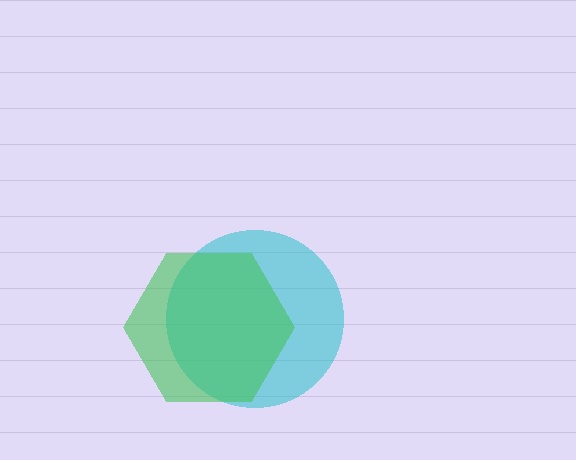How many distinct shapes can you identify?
There are 2 distinct shapes: a cyan circle, a green hexagon.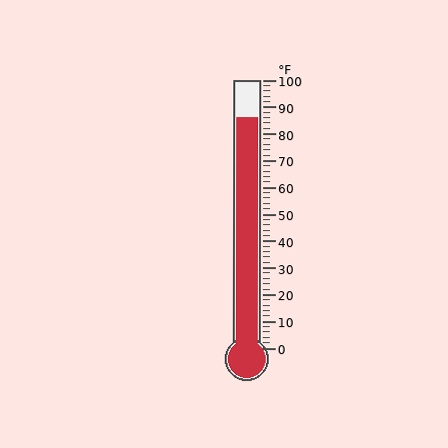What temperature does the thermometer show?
The thermometer shows approximately 86°F.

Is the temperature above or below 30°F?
The temperature is above 30°F.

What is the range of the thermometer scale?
The thermometer scale ranges from 0°F to 100°F.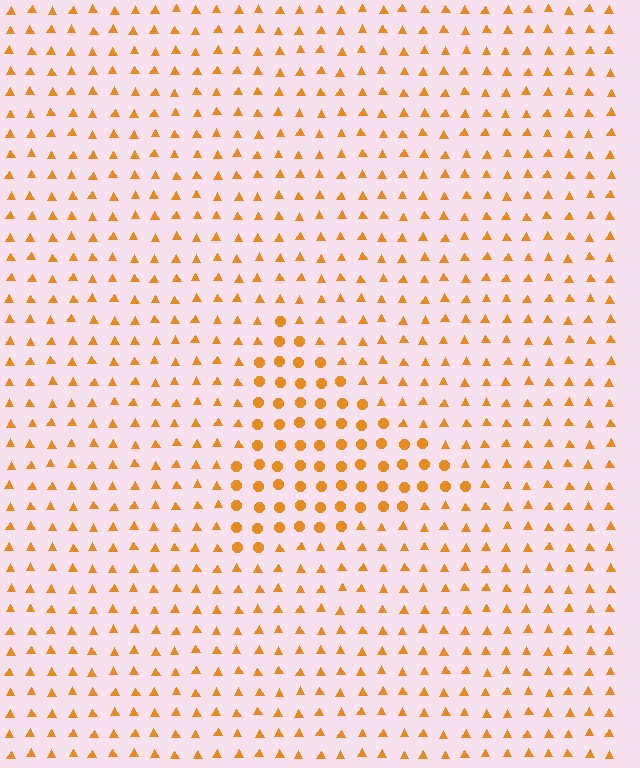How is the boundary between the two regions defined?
The boundary is defined by a change in element shape: circles inside vs. triangles outside. All elements share the same color and spacing.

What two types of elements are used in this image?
The image uses circles inside the triangle region and triangles outside it.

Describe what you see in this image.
The image is filled with small orange elements arranged in a uniform grid. A triangle-shaped region contains circles, while the surrounding area contains triangles. The boundary is defined purely by the change in element shape.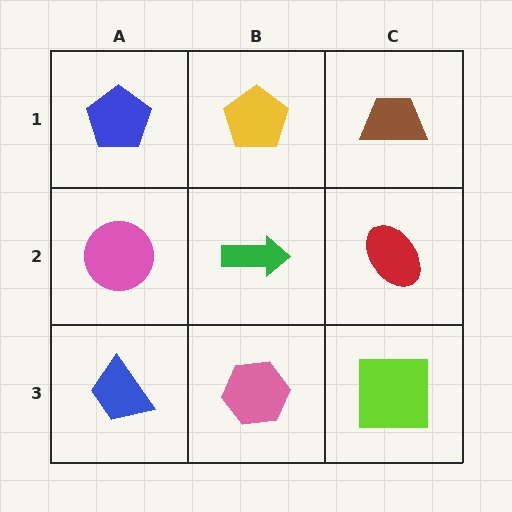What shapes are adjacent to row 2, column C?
A brown trapezoid (row 1, column C), a lime square (row 3, column C), a green arrow (row 2, column B).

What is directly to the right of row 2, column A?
A green arrow.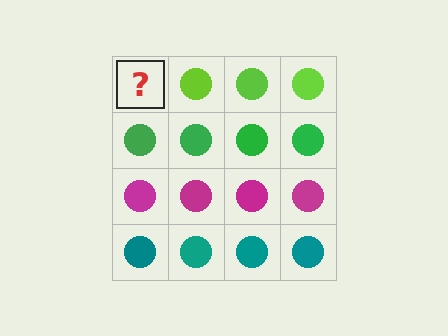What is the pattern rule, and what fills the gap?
The rule is that each row has a consistent color. The gap should be filled with a lime circle.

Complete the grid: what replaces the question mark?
The question mark should be replaced with a lime circle.